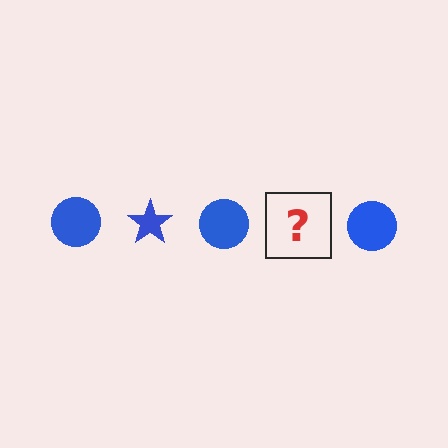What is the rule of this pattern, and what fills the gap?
The rule is that the pattern cycles through circle, star shapes in blue. The gap should be filled with a blue star.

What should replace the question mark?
The question mark should be replaced with a blue star.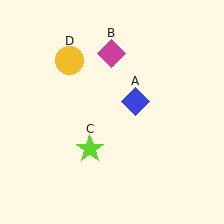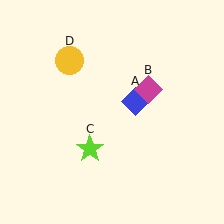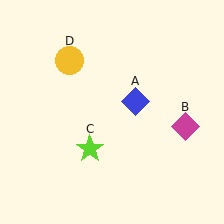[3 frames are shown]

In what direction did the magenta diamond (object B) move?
The magenta diamond (object B) moved down and to the right.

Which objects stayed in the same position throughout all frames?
Blue diamond (object A) and lime star (object C) and yellow circle (object D) remained stationary.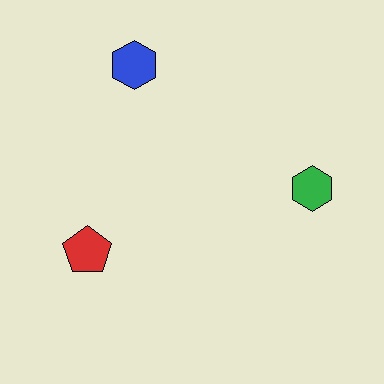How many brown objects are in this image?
There are no brown objects.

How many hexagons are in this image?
There are 2 hexagons.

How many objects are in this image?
There are 3 objects.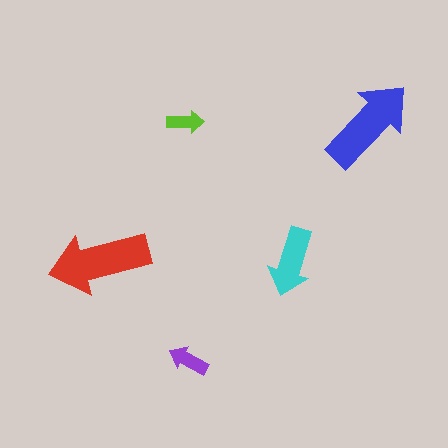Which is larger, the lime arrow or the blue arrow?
The blue one.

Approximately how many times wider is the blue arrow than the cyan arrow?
About 1.5 times wider.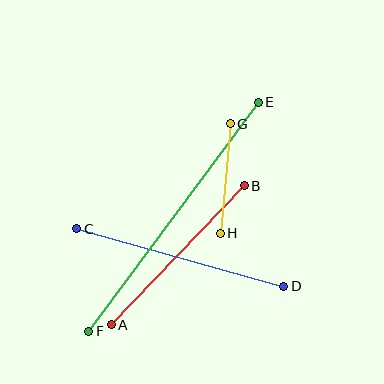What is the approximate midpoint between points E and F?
The midpoint is at approximately (173, 217) pixels.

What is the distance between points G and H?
The distance is approximately 110 pixels.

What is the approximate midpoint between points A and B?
The midpoint is at approximately (178, 255) pixels.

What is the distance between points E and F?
The distance is approximately 285 pixels.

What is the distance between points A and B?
The distance is approximately 193 pixels.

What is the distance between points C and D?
The distance is approximately 215 pixels.